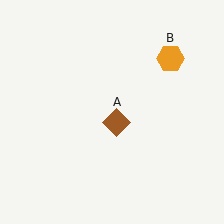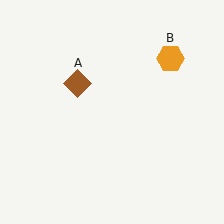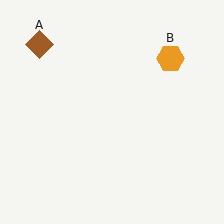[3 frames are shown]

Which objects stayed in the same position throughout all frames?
Orange hexagon (object B) remained stationary.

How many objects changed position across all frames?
1 object changed position: brown diamond (object A).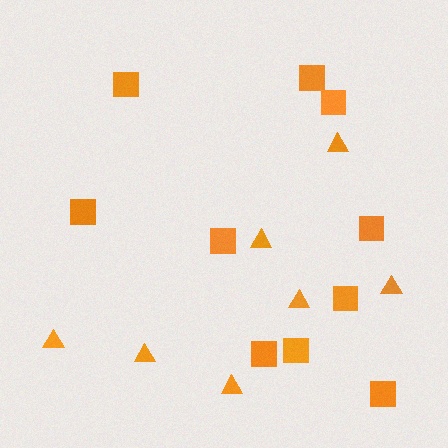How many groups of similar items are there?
There are 2 groups: one group of triangles (7) and one group of squares (10).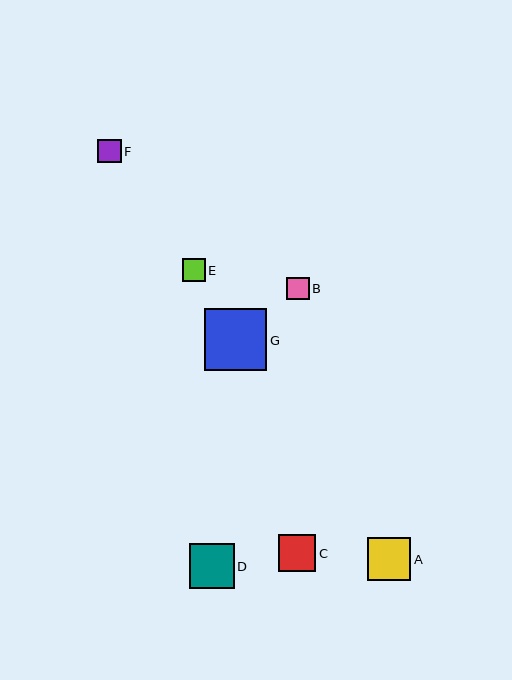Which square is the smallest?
Square B is the smallest with a size of approximately 22 pixels.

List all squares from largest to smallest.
From largest to smallest: G, D, A, C, F, E, B.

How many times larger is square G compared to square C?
Square G is approximately 1.7 times the size of square C.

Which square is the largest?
Square G is the largest with a size of approximately 63 pixels.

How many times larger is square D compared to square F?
Square D is approximately 1.9 times the size of square F.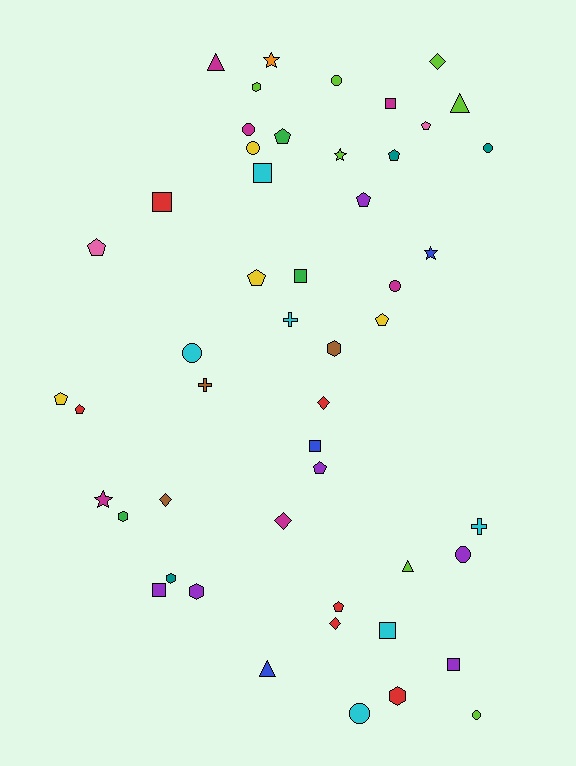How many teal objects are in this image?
There are 3 teal objects.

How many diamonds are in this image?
There are 5 diamonds.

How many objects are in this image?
There are 50 objects.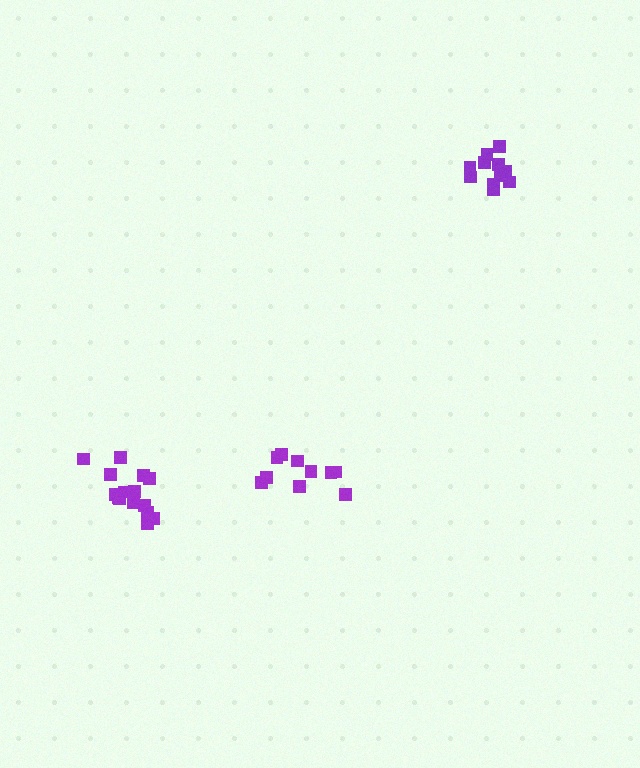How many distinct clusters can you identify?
There are 3 distinct clusters.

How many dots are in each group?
Group 1: 10 dots, Group 2: 15 dots, Group 3: 13 dots (38 total).